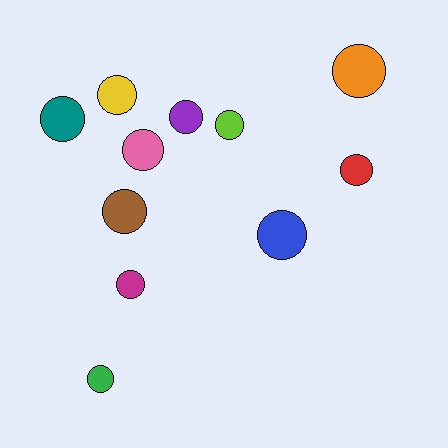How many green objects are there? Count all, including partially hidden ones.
There is 1 green object.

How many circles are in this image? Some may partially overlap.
There are 11 circles.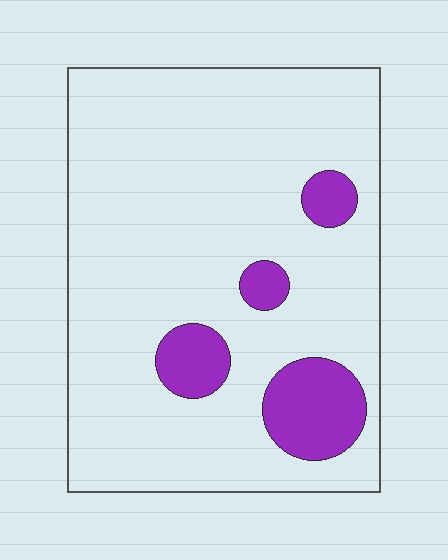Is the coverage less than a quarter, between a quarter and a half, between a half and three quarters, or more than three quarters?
Less than a quarter.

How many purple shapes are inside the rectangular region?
4.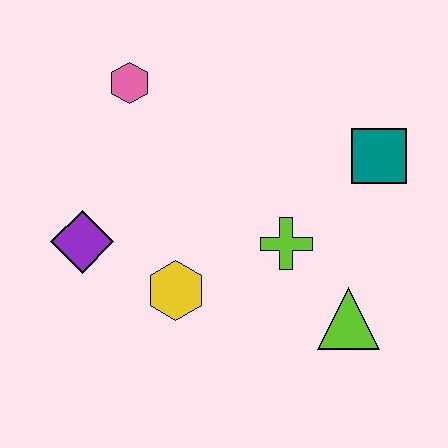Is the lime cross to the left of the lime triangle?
Yes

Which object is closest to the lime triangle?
The lime cross is closest to the lime triangle.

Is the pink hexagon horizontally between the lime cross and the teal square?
No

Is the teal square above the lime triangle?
Yes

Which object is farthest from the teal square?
The purple diamond is farthest from the teal square.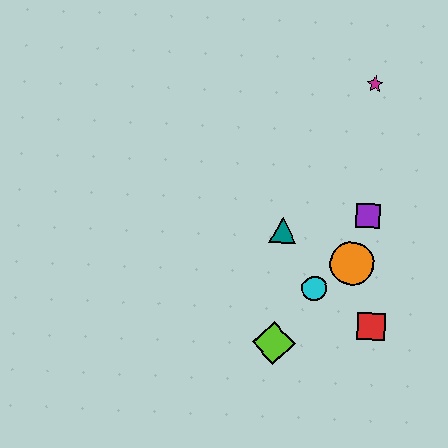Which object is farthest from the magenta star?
The lime diamond is farthest from the magenta star.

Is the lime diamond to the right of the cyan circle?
No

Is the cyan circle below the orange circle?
Yes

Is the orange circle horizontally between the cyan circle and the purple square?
Yes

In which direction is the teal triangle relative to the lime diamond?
The teal triangle is above the lime diamond.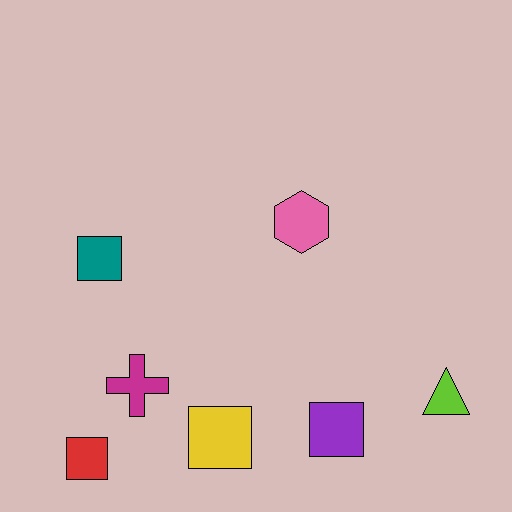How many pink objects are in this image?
There is 1 pink object.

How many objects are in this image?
There are 7 objects.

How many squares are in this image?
There are 4 squares.